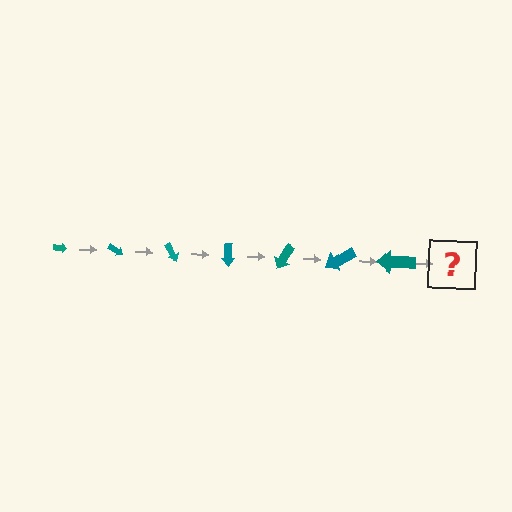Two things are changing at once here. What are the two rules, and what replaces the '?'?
The two rules are that the arrow grows larger each step and it rotates 30 degrees each step. The '?' should be an arrow, larger than the previous one and rotated 210 degrees from the start.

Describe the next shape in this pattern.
It should be an arrow, larger than the previous one and rotated 210 degrees from the start.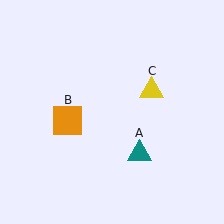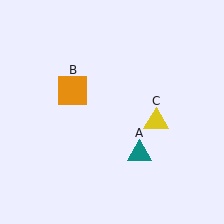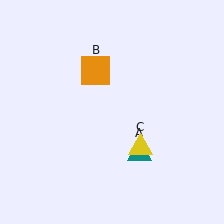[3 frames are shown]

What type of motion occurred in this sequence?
The orange square (object B), yellow triangle (object C) rotated clockwise around the center of the scene.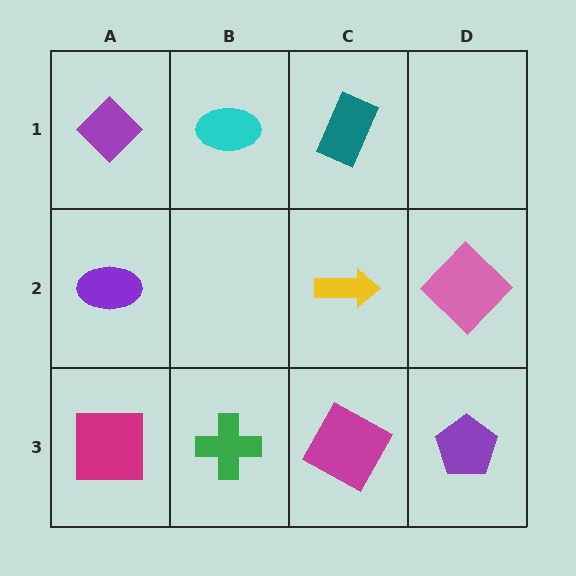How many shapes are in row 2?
3 shapes.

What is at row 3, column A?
A magenta square.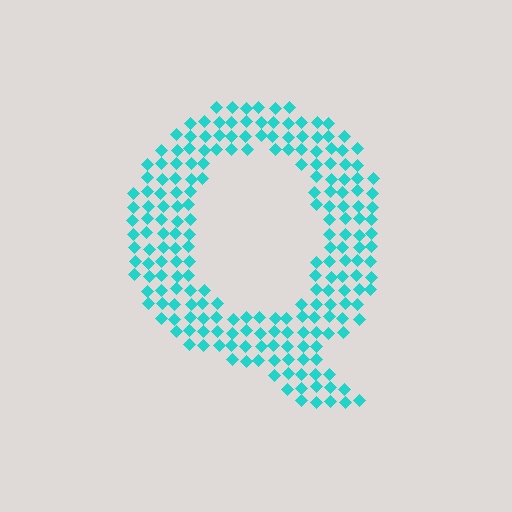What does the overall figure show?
The overall figure shows the letter Q.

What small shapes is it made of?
It is made of small diamonds.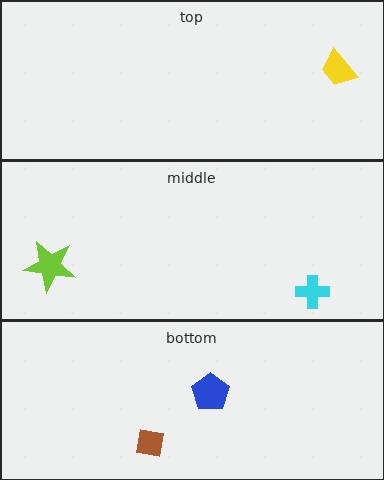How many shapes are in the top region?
1.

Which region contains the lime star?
The middle region.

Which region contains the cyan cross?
The middle region.